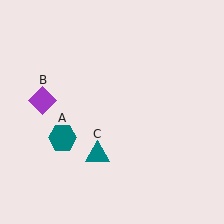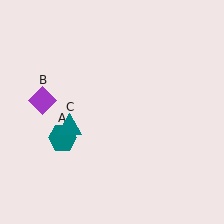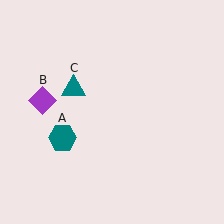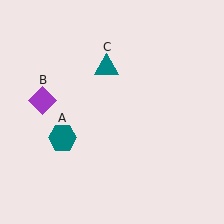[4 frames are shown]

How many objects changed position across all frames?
1 object changed position: teal triangle (object C).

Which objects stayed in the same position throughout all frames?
Teal hexagon (object A) and purple diamond (object B) remained stationary.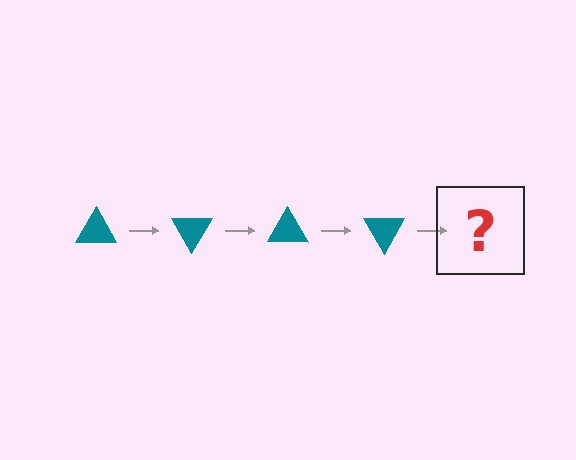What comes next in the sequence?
The next element should be a teal triangle rotated 240 degrees.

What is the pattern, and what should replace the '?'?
The pattern is that the triangle rotates 60 degrees each step. The '?' should be a teal triangle rotated 240 degrees.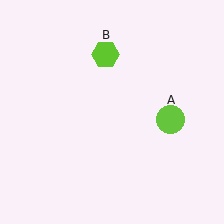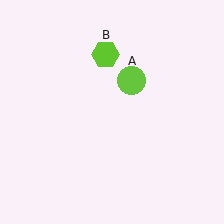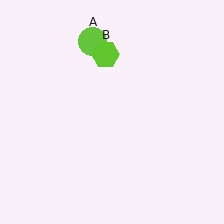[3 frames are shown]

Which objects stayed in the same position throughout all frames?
Lime hexagon (object B) remained stationary.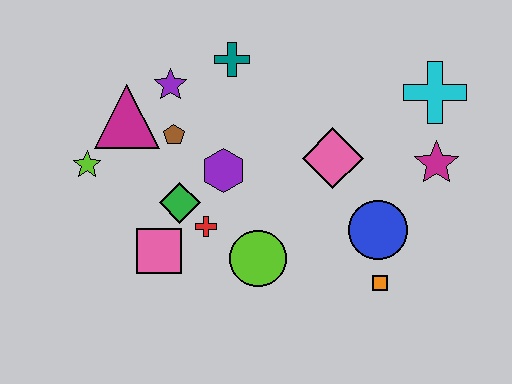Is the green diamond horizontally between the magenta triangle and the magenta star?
Yes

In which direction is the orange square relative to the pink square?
The orange square is to the right of the pink square.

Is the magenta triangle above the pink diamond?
Yes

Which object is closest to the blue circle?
The orange square is closest to the blue circle.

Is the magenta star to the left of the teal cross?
No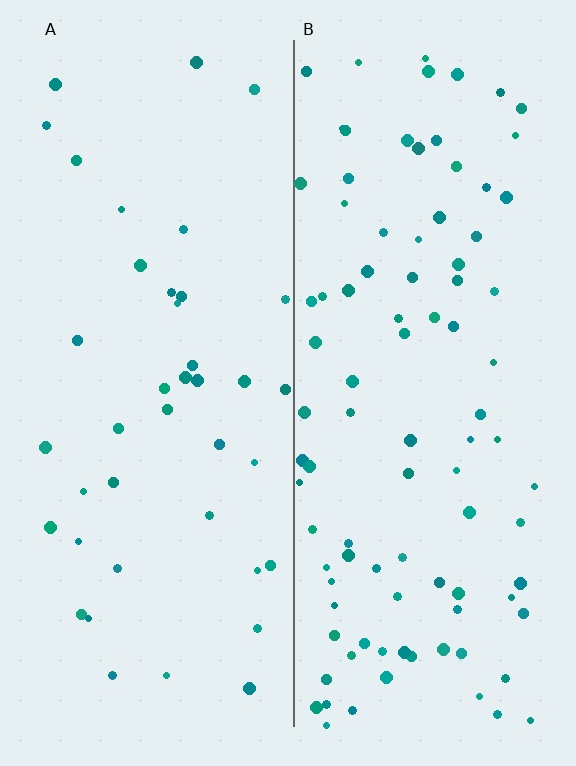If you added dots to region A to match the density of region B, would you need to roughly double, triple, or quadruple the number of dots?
Approximately double.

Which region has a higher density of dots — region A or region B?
B (the right).